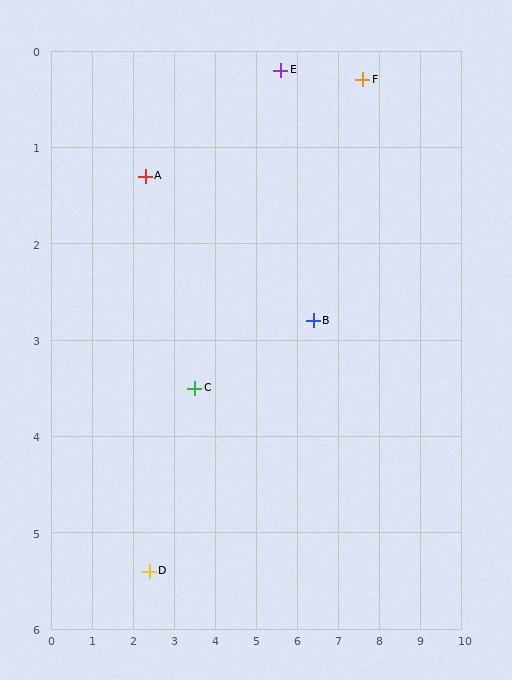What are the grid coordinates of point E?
Point E is at approximately (5.6, 0.2).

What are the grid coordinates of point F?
Point F is at approximately (7.6, 0.3).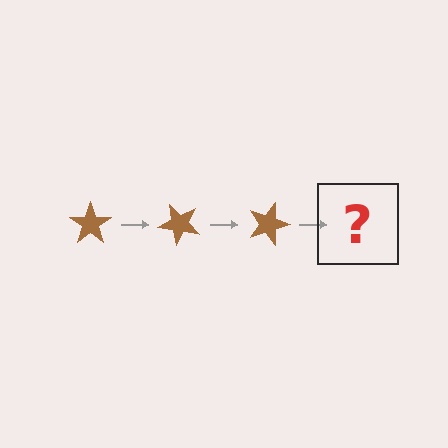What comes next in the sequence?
The next element should be a brown star rotated 135 degrees.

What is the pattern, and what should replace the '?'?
The pattern is that the star rotates 45 degrees each step. The '?' should be a brown star rotated 135 degrees.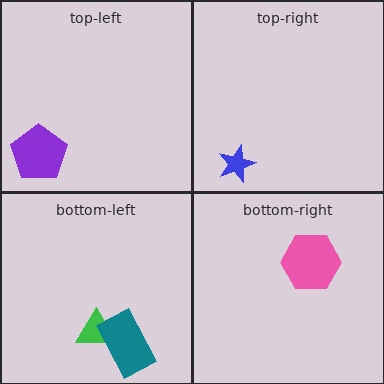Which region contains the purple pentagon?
The top-left region.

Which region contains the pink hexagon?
The bottom-right region.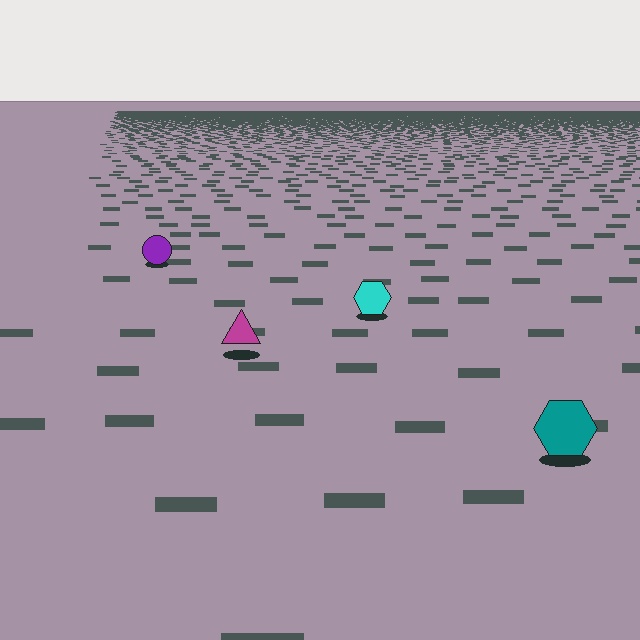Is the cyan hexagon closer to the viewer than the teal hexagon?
No. The teal hexagon is closer — you can tell from the texture gradient: the ground texture is coarser near it.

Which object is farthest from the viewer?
The purple circle is farthest from the viewer. It appears smaller and the ground texture around it is denser.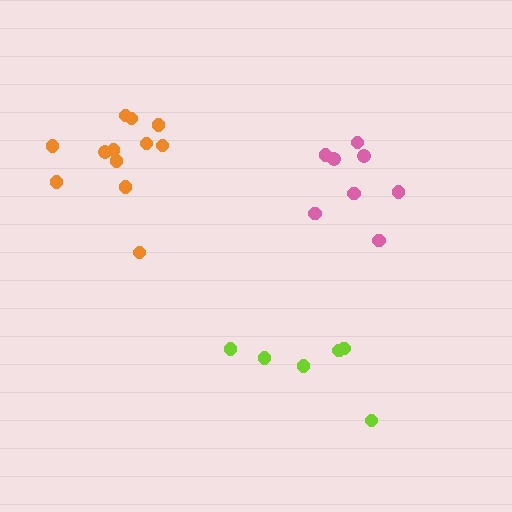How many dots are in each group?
Group 1: 6 dots, Group 2: 8 dots, Group 3: 12 dots (26 total).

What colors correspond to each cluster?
The clusters are colored: lime, pink, orange.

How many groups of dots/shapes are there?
There are 3 groups.